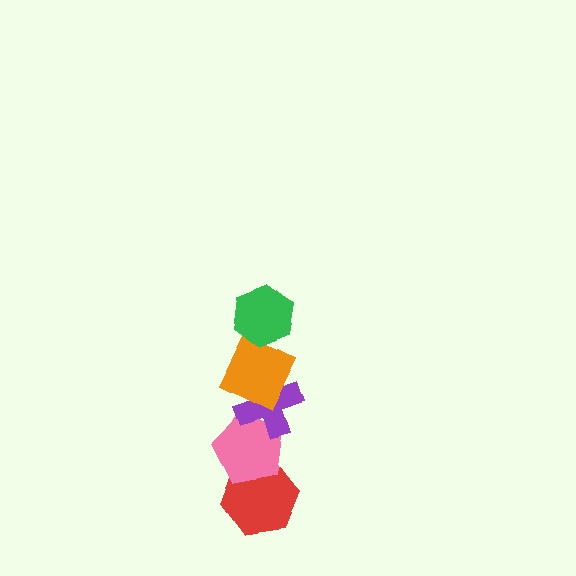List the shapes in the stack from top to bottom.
From top to bottom: the green hexagon, the orange square, the purple cross, the pink pentagon, the red hexagon.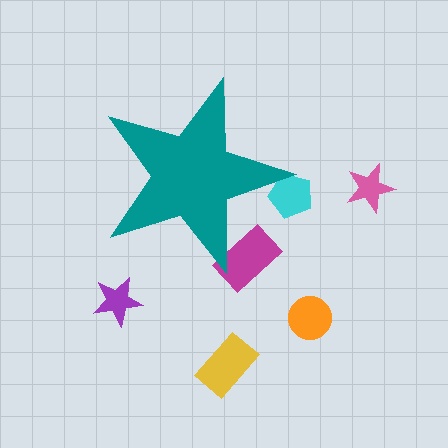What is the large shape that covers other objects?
A teal star.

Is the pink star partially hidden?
No, the pink star is fully visible.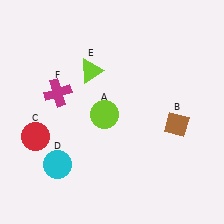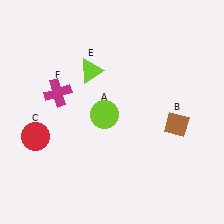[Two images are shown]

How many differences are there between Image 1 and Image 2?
There is 1 difference between the two images.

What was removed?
The cyan circle (D) was removed in Image 2.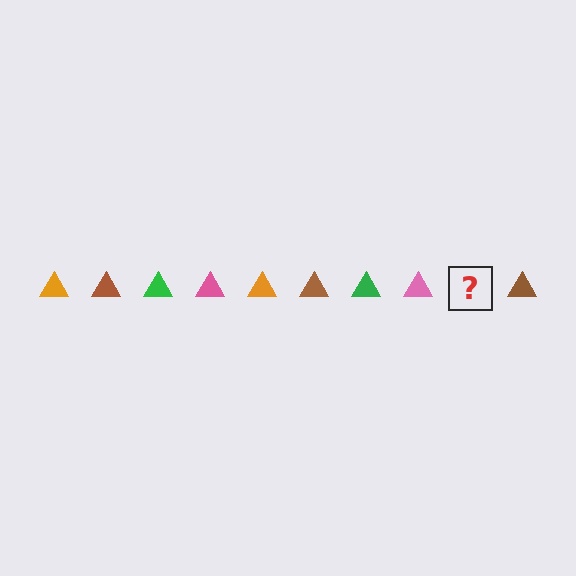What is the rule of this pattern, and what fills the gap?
The rule is that the pattern cycles through orange, brown, green, pink triangles. The gap should be filled with an orange triangle.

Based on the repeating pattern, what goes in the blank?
The blank should be an orange triangle.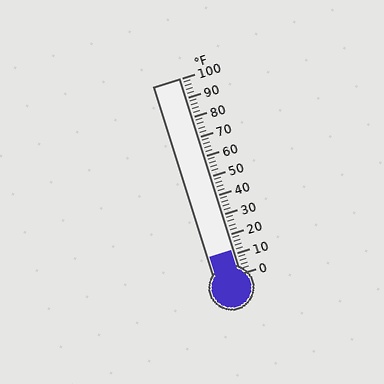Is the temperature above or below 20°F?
The temperature is below 20°F.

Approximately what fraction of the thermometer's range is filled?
The thermometer is filled to approximately 10% of its range.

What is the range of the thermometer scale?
The thermometer scale ranges from 0°F to 100°F.